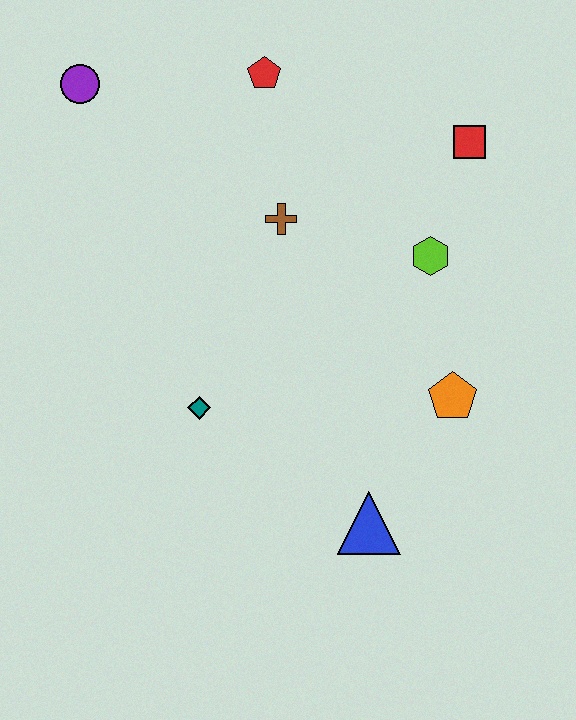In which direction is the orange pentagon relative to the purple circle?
The orange pentagon is to the right of the purple circle.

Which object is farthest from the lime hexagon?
The purple circle is farthest from the lime hexagon.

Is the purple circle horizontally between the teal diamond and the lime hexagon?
No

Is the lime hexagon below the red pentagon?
Yes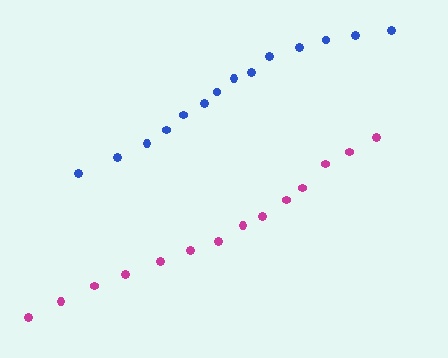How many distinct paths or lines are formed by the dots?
There are 2 distinct paths.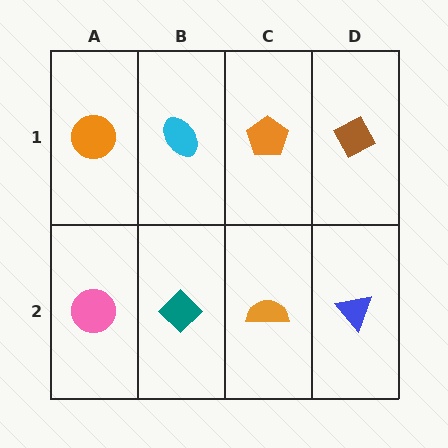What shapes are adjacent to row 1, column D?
A blue triangle (row 2, column D), an orange pentagon (row 1, column C).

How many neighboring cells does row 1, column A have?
2.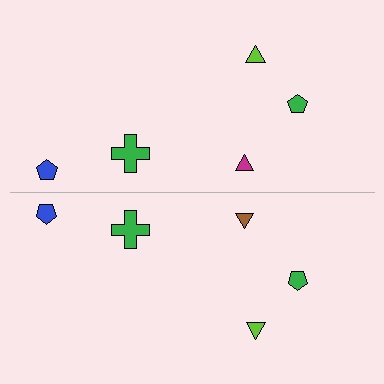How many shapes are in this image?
There are 10 shapes in this image.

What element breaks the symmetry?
The brown triangle on the bottom side breaks the symmetry — its mirror counterpart is magenta.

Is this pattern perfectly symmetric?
No, the pattern is not perfectly symmetric. The brown triangle on the bottom side breaks the symmetry — its mirror counterpart is magenta.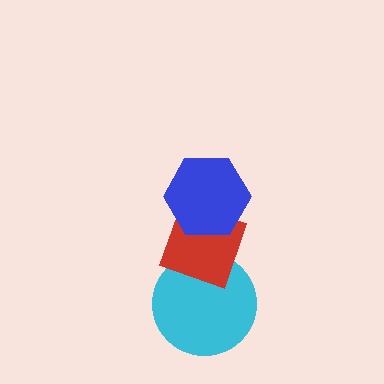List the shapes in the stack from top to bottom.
From top to bottom: the blue hexagon, the red diamond, the cyan circle.